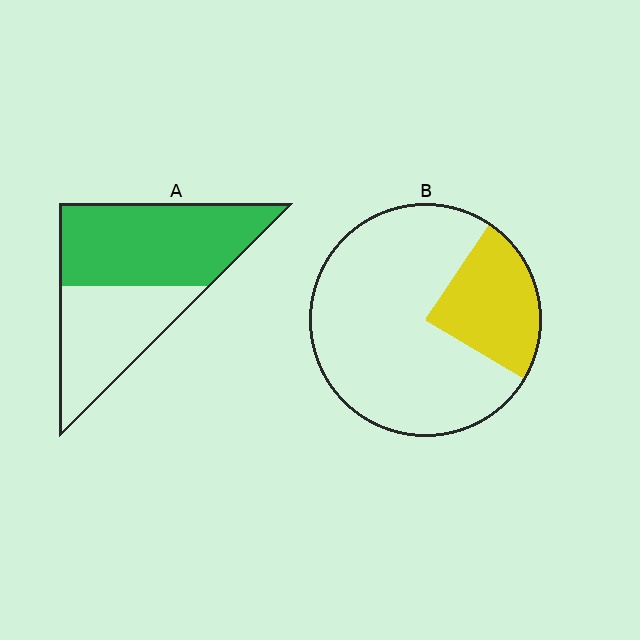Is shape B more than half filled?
No.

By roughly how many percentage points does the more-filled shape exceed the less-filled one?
By roughly 35 percentage points (A over B).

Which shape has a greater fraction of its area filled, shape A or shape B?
Shape A.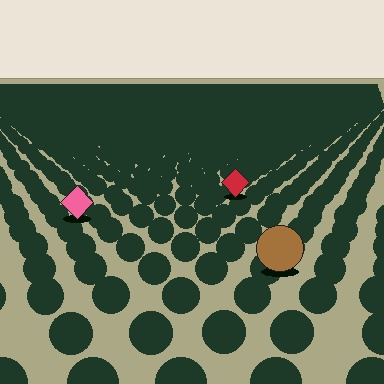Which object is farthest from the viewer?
The red diamond is farthest from the viewer. It appears smaller and the ground texture around it is denser.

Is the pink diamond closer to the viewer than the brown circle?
No. The brown circle is closer — you can tell from the texture gradient: the ground texture is coarser near it.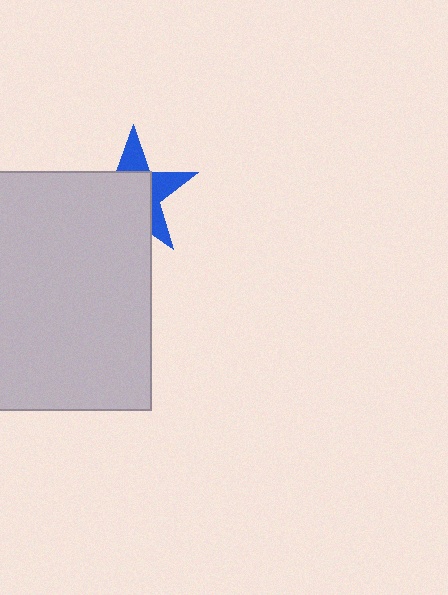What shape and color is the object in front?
The object in front is a light gray rectangle.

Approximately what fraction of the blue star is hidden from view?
Roughly 61% of the blue star is hidden behind the light gray rectangle.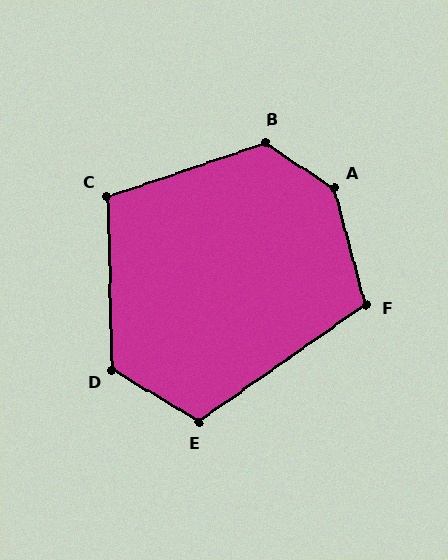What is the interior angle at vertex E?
Approximately 114 degrees (obtuse).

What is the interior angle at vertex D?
Approximately 122 degrees (obtuse).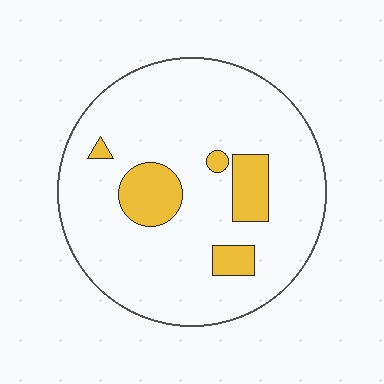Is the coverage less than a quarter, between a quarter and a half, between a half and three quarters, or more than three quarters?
Less than a quarter.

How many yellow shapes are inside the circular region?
5.